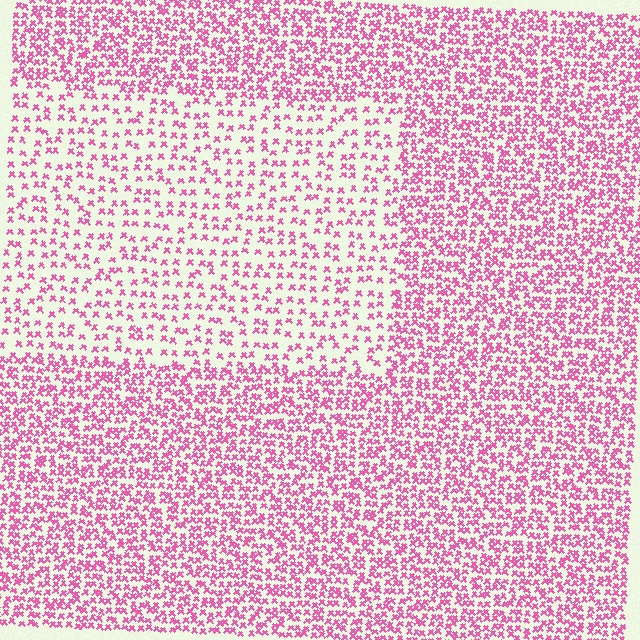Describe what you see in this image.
The image contains small pink elements arranged at two different densities. A rectangle-shaped region is visible where the elements are less densely packed than the surrounding area.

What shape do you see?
I see a rectangle.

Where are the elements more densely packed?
The elements are more densely packed outside the rectangle boundary.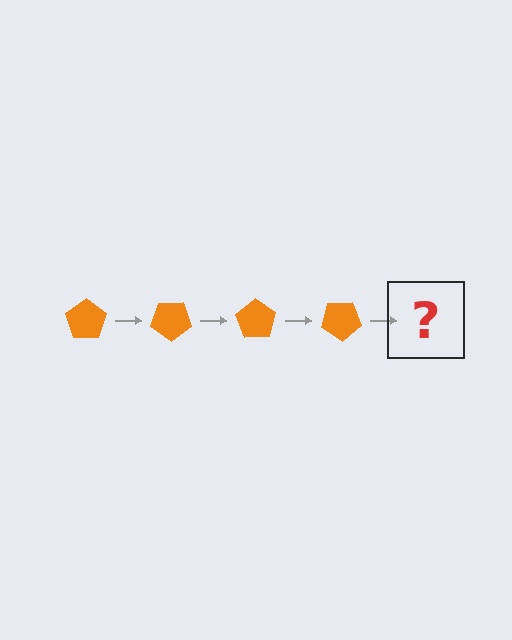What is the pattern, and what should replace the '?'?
The pattern is that the pentagon rotates 35 degrees each step. The '?' should be an orange pentagon rotated 140 degrees.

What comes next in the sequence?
The next element should be an orange pentagon rotated 140 degrees.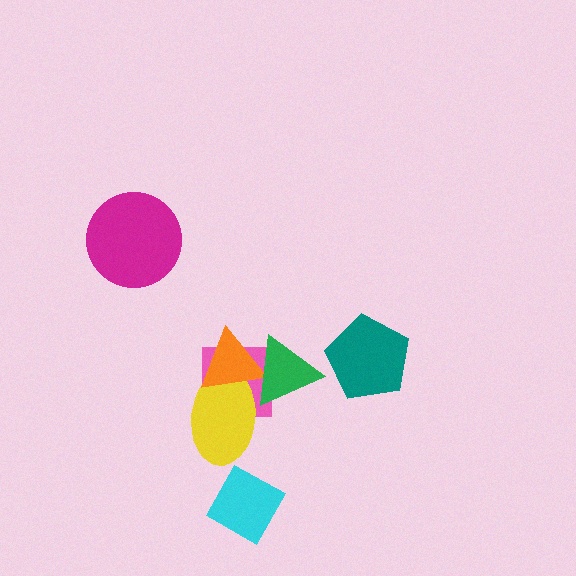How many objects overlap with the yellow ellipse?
3 objects overlap with the yellow ellipse.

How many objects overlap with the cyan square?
0 objects overlap with the cyan square.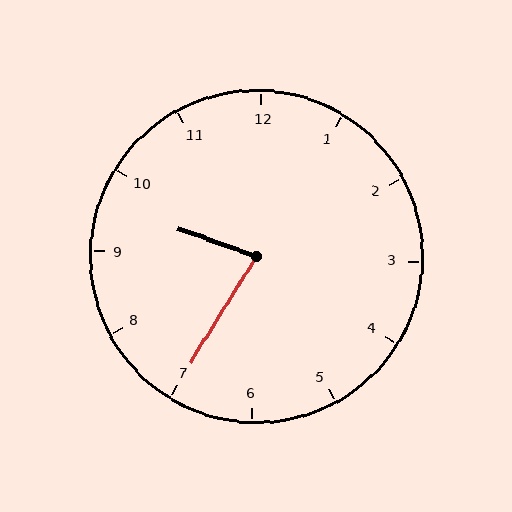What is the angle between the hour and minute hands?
Approximately 78 degrees.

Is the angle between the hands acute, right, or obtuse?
It is acute.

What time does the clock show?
9:35.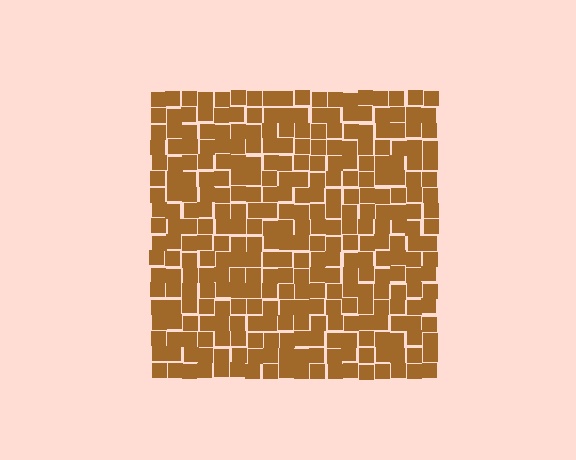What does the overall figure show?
The overall figure shows a square.